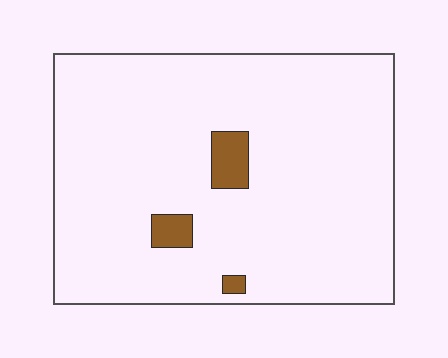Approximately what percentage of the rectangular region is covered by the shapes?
Approximately 5%.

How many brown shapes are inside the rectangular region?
3.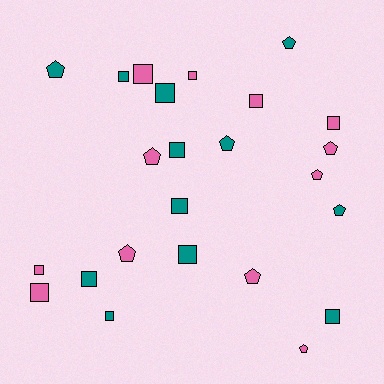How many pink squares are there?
There are 6 pink squares.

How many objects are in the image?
There are 24 objects.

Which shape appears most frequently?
Square, with 14 objects.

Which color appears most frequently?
Teal, with 12 objects.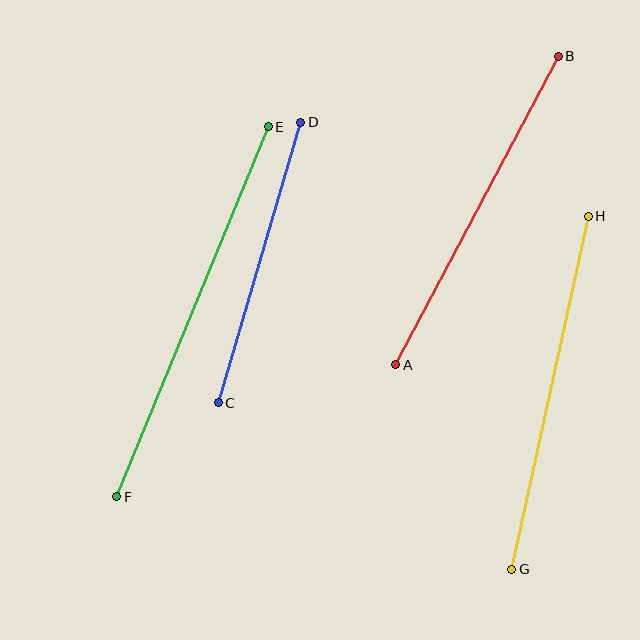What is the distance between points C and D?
The distance is approximately 292 pixels.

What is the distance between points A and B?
The distance is approximately 349 pixels.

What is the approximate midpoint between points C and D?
The midpoint is at approximately (260, 263) pixels.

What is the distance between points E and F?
The distance is approximately 400 pixels.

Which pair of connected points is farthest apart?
Points E and F are farthest apart.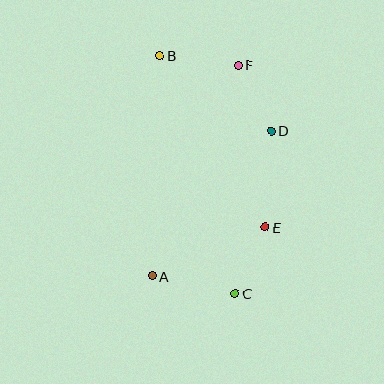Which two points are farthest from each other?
Points B and C are farthest from each other.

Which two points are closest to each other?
Points C and E are closest to each other.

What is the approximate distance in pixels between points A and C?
The distance between A and C is approximately 84 pixels.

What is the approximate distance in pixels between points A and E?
The distance between A and E is approximately 123 pixels.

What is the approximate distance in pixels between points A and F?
The distance between A and F is approximately 227 pixels.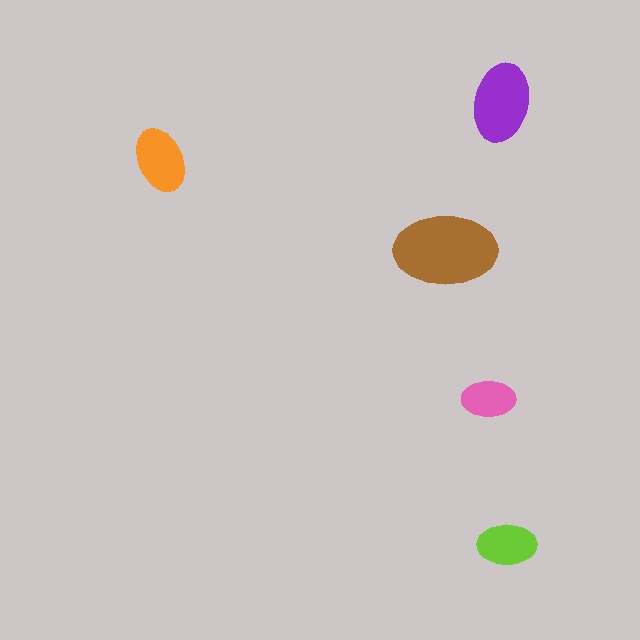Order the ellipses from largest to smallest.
the brown one, the purple one, the orange one, the lime one, the pink one.